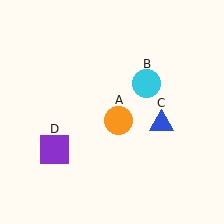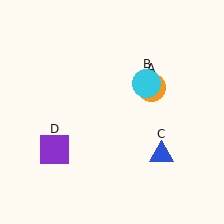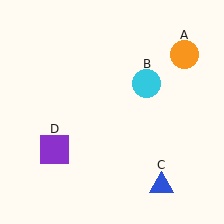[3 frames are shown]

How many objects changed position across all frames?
2 objects changed position: orange circle (object A), blue triangle (object C).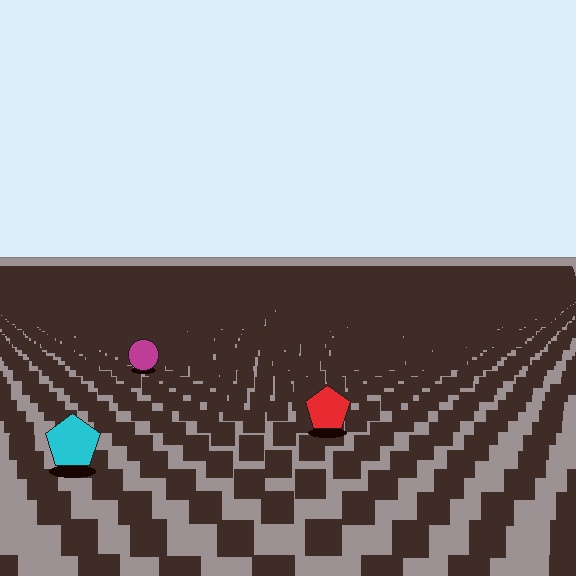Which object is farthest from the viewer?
The magenta circle is farthest from the viewer. It appears smaller and the ground texture around it is denser.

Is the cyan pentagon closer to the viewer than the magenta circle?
Yes. The cyan pentagon is closer — you can tell from the texture gradient: the ground texture is coarser near it.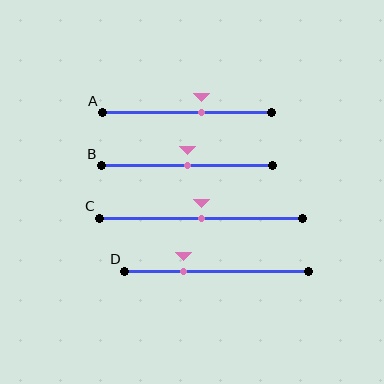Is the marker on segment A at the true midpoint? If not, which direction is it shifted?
No, the marker on segment A is shifted to the right by about 9% of the segment length.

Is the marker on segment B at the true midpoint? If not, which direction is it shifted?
Yes, the marker on segment B is at the true midpoint.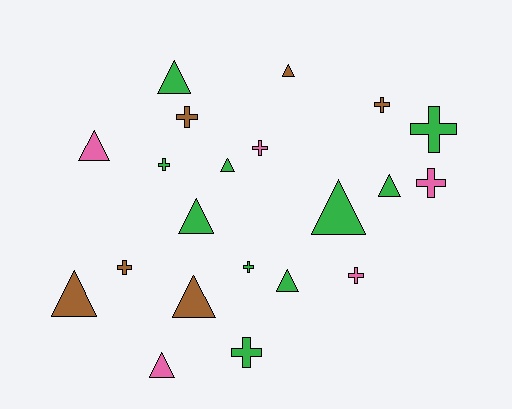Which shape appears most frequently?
Triangle, with 11 objects.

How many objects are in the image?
There are 21 objects.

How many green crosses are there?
There are 4 green crosses.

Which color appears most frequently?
Green, with 10 objects.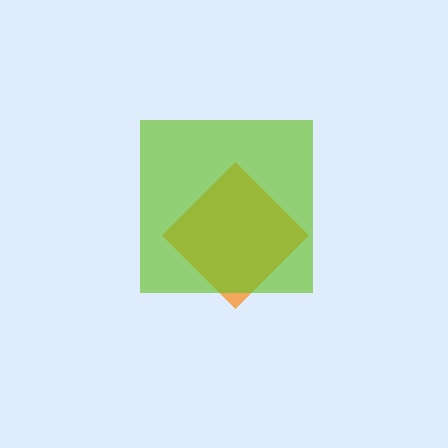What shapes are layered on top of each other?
The layered shapes are: an orange diamond, a lime square.